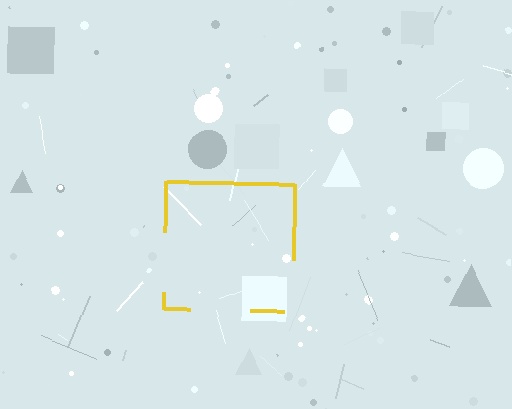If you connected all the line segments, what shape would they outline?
They would outline a square.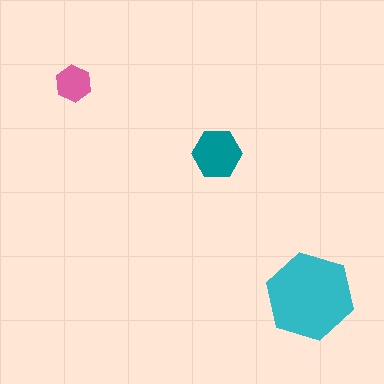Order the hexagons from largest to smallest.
the cyan one, the teal one, the pink one.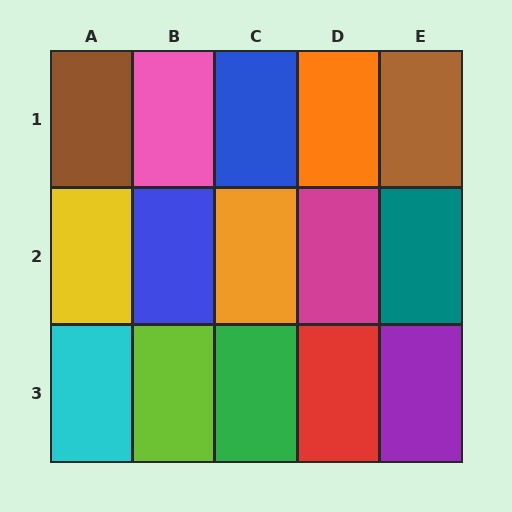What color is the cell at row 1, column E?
Brown.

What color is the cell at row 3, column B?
Lime.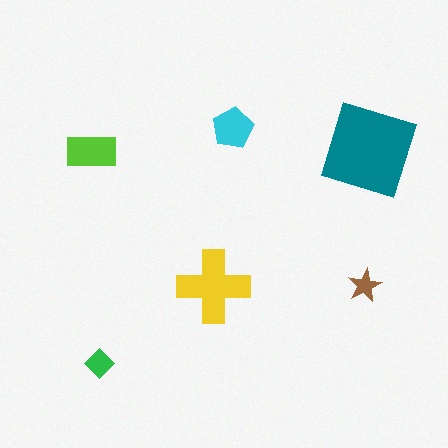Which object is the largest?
The teal square.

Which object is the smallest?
The brown star.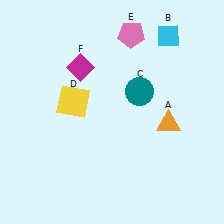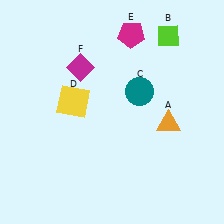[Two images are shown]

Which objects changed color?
B changed from cyan to lime. E changed from pink to magenta.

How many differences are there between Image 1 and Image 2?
There are 2 differences between the two images.